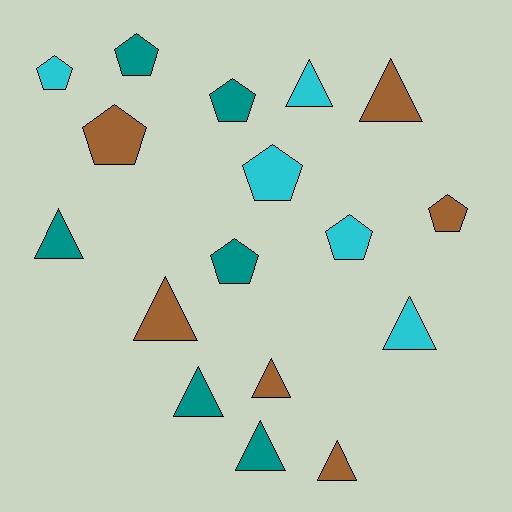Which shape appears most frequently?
Triangle, with 9 objects.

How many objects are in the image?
There are 17 objects.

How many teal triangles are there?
There are 3 teal triangles.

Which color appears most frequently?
Brown, with 6 objects.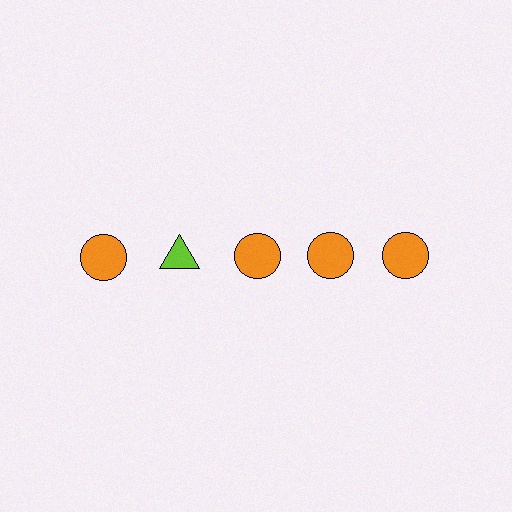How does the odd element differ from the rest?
It differs in both color (lime instead of orange) and shape (triangle instead of circle).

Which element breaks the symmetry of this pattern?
The lime triangle in the top row, second from left column breaks the symmetry. All other shapes are orange circles.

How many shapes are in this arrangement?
There are 5 shapes arranged in a grid pattern.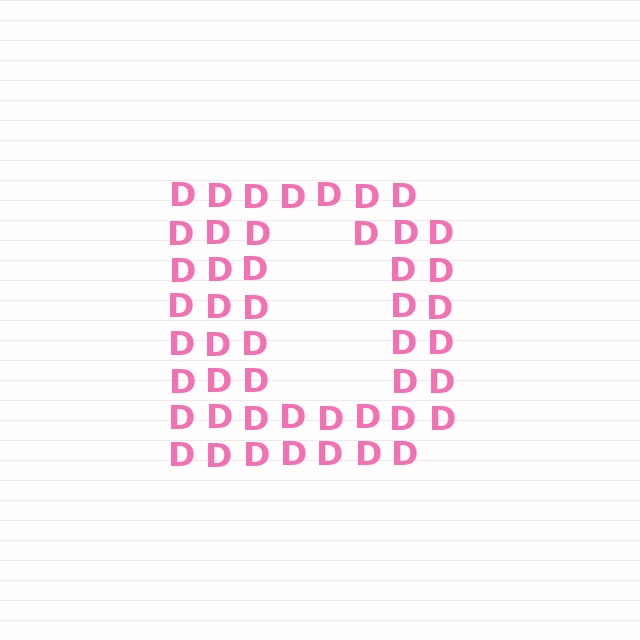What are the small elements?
The small elements are letter D's.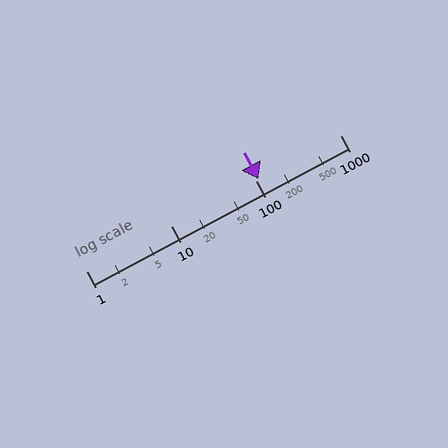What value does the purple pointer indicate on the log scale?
The pointer indicates approximately 110.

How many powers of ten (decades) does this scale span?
The scale spans 3 decades, from 1 to 1000.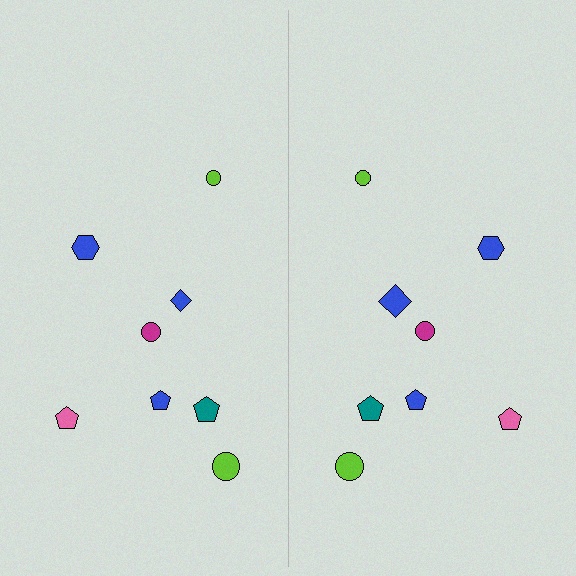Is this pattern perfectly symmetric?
No, the pattern is not perfectly symmetric. The blue diamond on the right side has a different size than its mirror counterpart.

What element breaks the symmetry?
The blue diamond on the right side has a different size than its mirror counterpart.